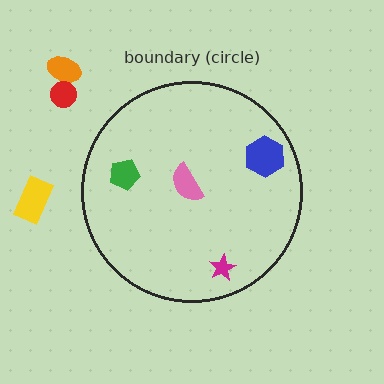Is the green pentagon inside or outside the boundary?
Inside.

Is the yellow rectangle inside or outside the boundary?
Outside.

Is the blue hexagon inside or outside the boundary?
Inside.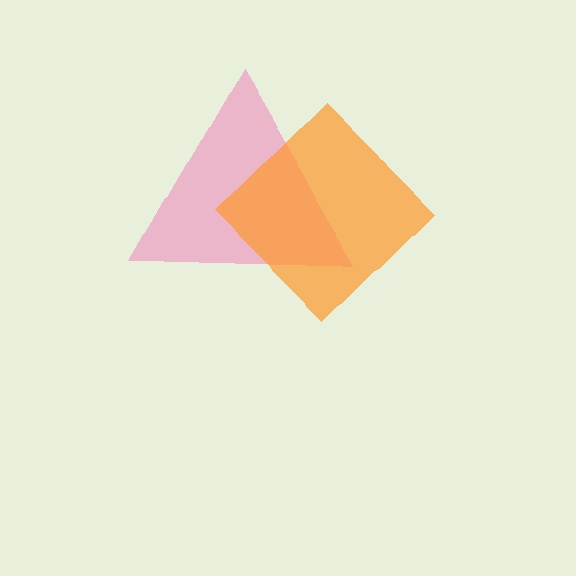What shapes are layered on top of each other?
The layered shapes are: a pink triangle, an orange diamond.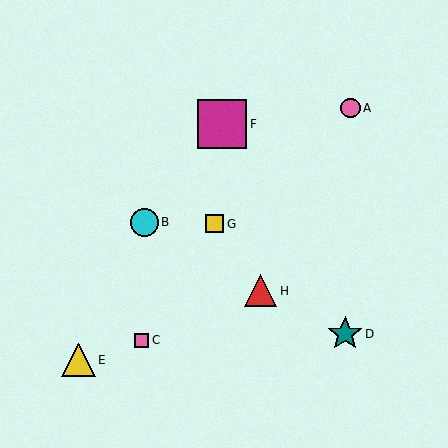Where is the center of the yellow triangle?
The center of the yellow triangle is at (79, 360).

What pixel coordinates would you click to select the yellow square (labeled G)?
Click at (215, 224) to select the yellow square G.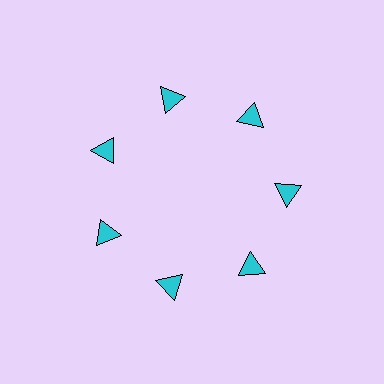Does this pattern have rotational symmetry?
Yes, this pattern has 7-fold rotational symmetry. It looks the same after rotating 51 degrees around the center.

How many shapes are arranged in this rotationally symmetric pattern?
There are 7 shapes, arranged in 7 groups of 1.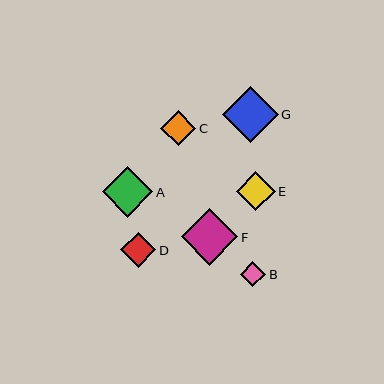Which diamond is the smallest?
Diamond B is the smallest with a size of approximately 25 pixels.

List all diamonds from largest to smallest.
From largest to smallest: F, G, A, E, D, C, B.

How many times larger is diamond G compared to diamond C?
Diamond G is approximately 1.6 times the size of diamond C.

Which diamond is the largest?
Diamond F is the largest with a size of approximately 57 pixels.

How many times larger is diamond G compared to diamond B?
Diamond G is approximately 2.2 times the size of diamond B.